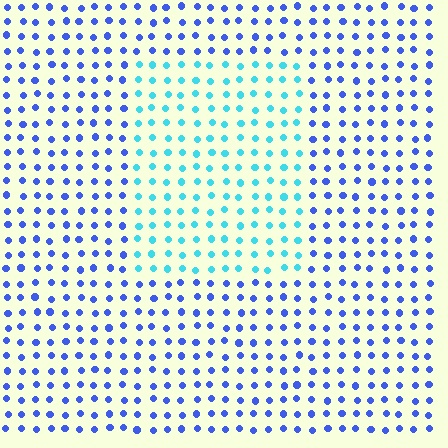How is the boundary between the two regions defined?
The boundary is defined purely by a slight shift in hue (about 45 degrees). Spacing, size, and orientation are identical on both sides.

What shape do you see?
I see a rectangle.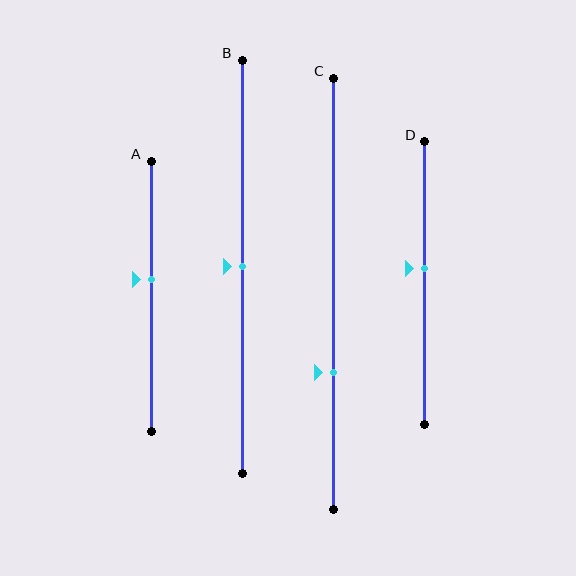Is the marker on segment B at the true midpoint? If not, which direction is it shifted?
Yes, the marker on segment B is at the true midpoint.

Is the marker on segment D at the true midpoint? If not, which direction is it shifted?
No, the marker on segment D is shifted upward by about 5% of the segment length.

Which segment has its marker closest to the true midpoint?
Segment B has its marker closest to the true midpoint.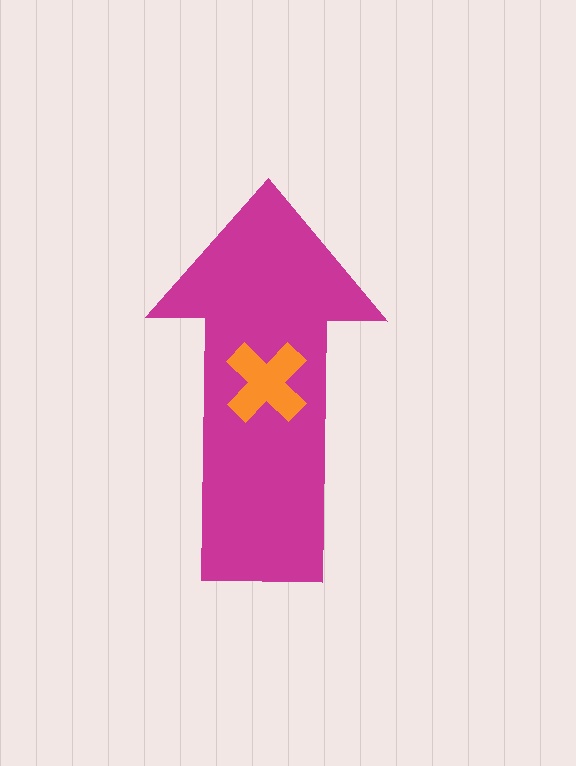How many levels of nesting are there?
2.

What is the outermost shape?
The magenta arrow.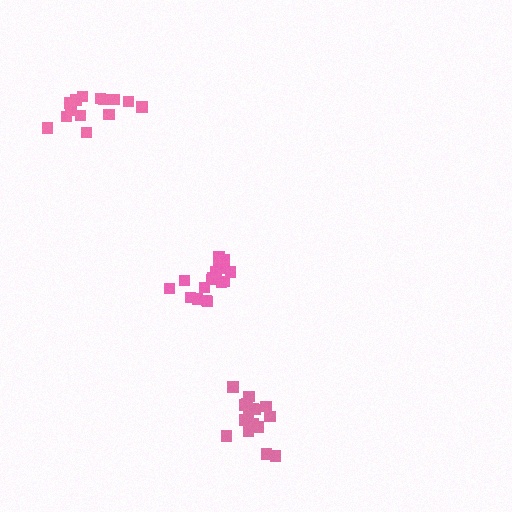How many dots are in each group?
Group 1: 16 dots, Group 2: 17 dots, Group 3: 14 dots (47 total).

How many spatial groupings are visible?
There are 3 spatial groupings.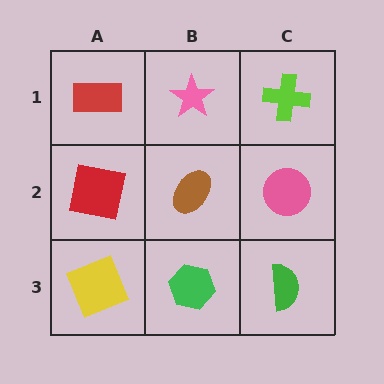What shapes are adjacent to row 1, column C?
A pink circle (row 2, column C), a pink star (row 1, column B).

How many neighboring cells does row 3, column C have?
2.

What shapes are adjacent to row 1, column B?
A brown ellipse (row 2, column B), a red rectangle (row 1, column A), a lime cross (row 1, column C).